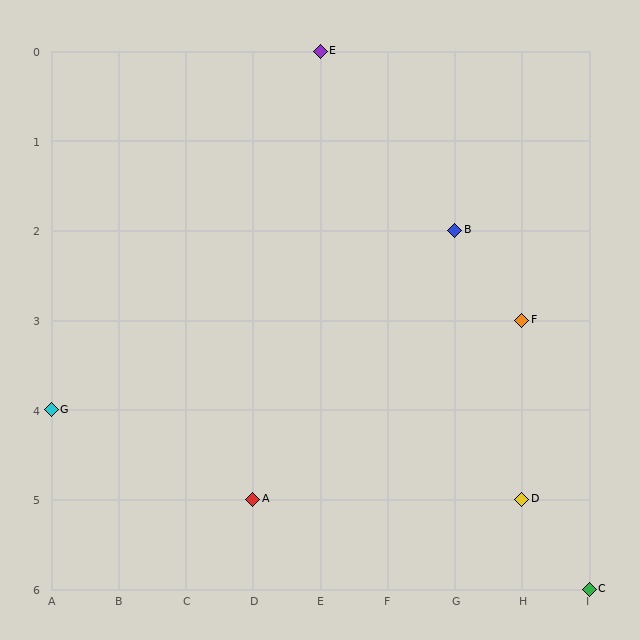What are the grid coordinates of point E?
Point E is at grid coordinates (E, 0).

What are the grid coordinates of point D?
Point D is at grid coordinates (H, 5).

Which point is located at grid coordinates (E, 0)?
Point E is at (E, 0).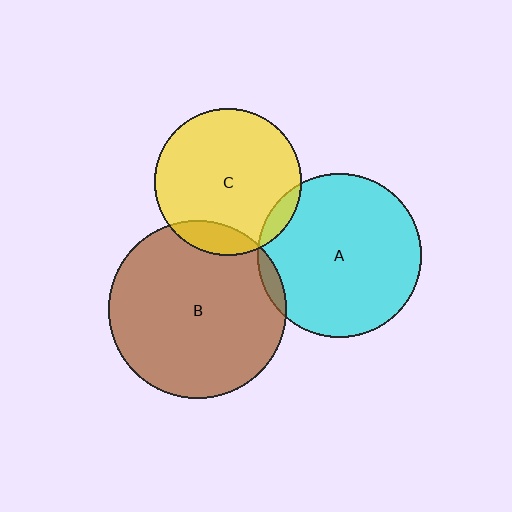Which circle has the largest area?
Circle B (brown).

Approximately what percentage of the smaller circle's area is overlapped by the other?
Approximately 10%.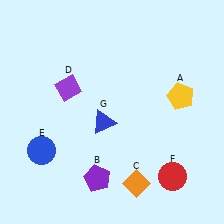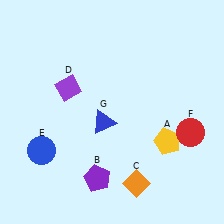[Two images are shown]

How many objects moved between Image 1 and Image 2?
2 objects moved between the two images.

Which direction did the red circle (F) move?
The red circle (F) moved up.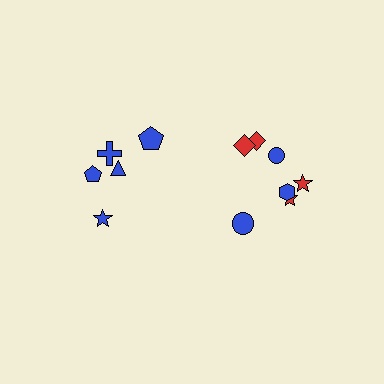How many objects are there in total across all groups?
There are 12 objects.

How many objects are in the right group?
There are 7 objects.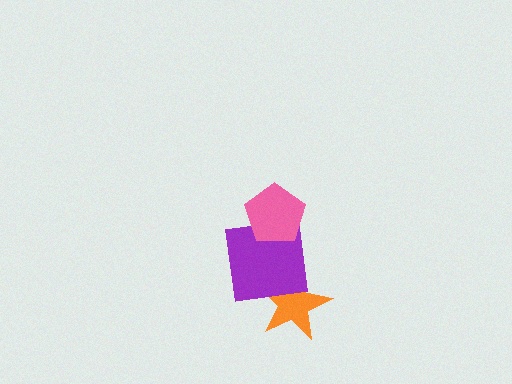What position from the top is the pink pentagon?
The pink pentagon is 1st from the top.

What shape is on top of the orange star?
The purple square is on top of the orange star.